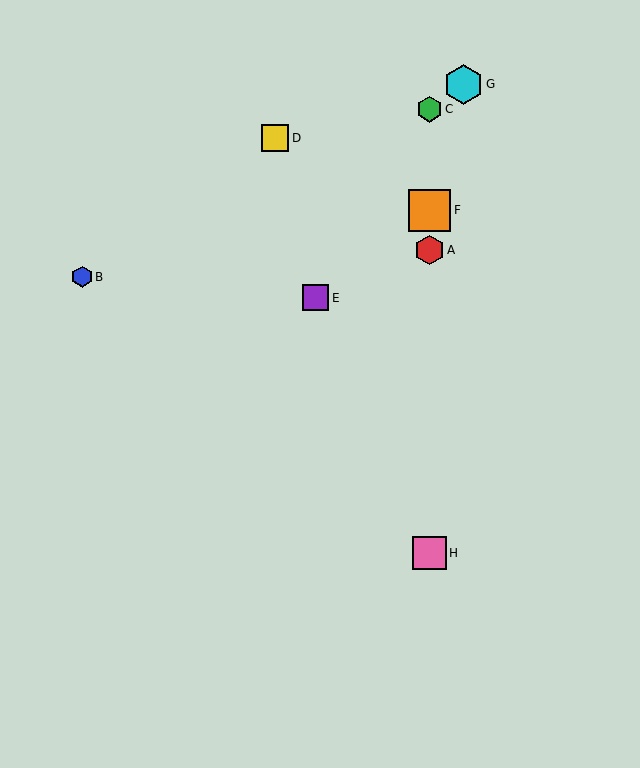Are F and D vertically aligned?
No, F is at x≈430 and D is at x≈275.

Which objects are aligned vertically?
Objects A, C, F, H are aligned vertically.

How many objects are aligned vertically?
4 objects (A, C, F, H) are aligned vertically.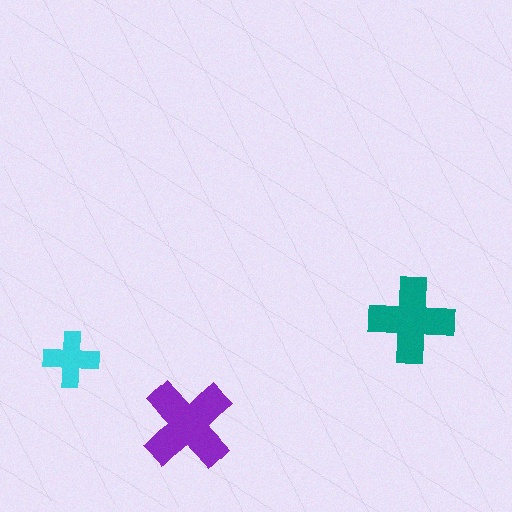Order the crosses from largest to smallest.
the purple one, the teal one, the cyan one.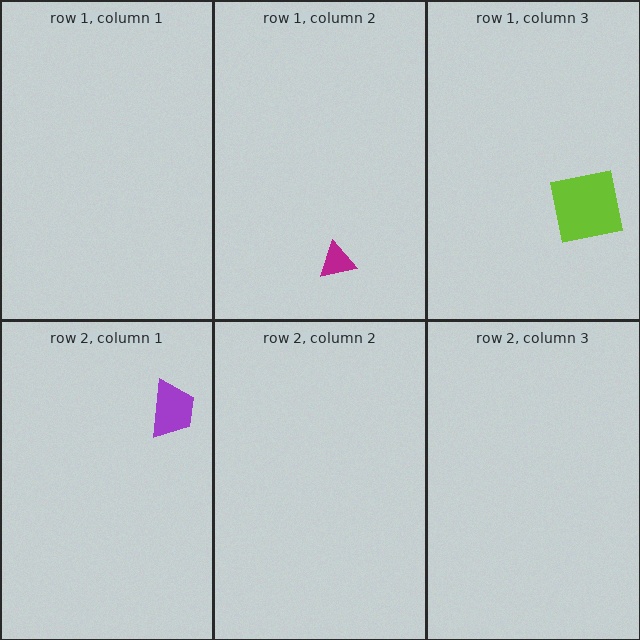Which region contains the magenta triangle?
The row 1, column 2 region.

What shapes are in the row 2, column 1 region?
The purple trapezoid.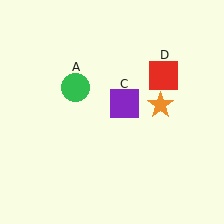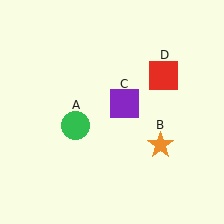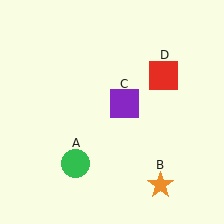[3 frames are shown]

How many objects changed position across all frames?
2 objects changed position: green circle (object A), orange star (object B).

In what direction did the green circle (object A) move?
The green circle (object A) moved down.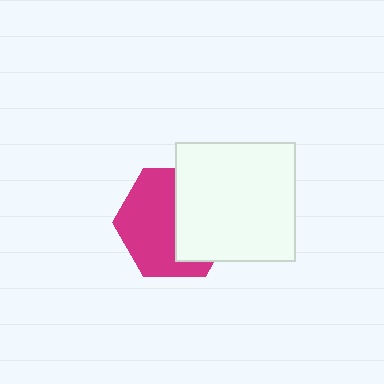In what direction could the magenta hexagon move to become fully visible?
The magenta hexagon could move left. That would shift it out from behind the white square entirely.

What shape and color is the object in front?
The object in front is a white square.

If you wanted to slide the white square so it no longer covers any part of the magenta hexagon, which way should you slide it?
Slide it right — that is the most direct way to separate the two shapes.